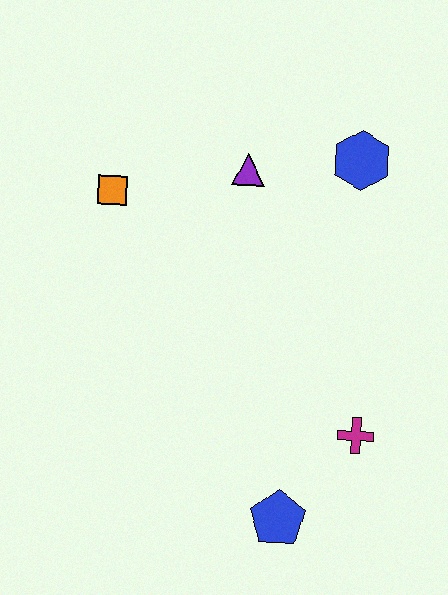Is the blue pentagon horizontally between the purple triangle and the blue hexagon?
Yes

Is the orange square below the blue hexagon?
Yes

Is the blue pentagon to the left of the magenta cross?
Yes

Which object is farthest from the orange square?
The blue pentagon is farthest from the orange square.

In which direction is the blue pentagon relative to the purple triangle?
The blue pentagon is below the purple triangle.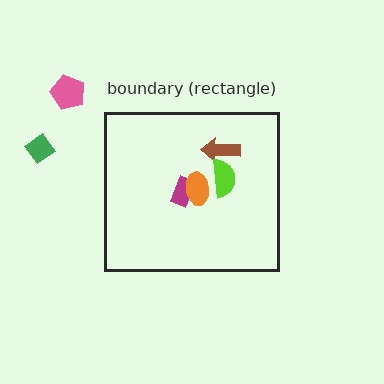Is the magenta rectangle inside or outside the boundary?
Inside.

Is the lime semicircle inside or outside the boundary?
Inside.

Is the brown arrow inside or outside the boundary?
Inside.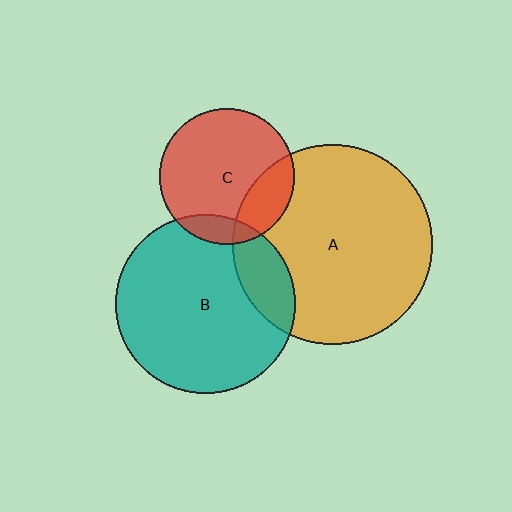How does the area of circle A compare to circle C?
Approximately 2.2 times.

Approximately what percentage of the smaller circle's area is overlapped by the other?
Approximately 10%.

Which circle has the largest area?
Circle A (orange).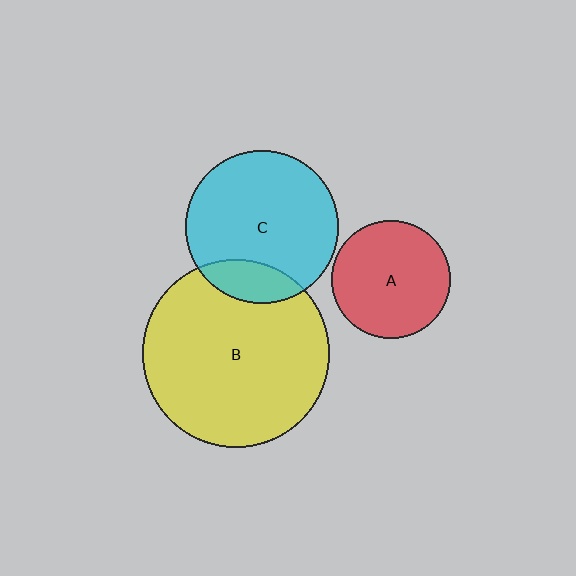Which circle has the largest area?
Circle B (yellow).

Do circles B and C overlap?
Yes.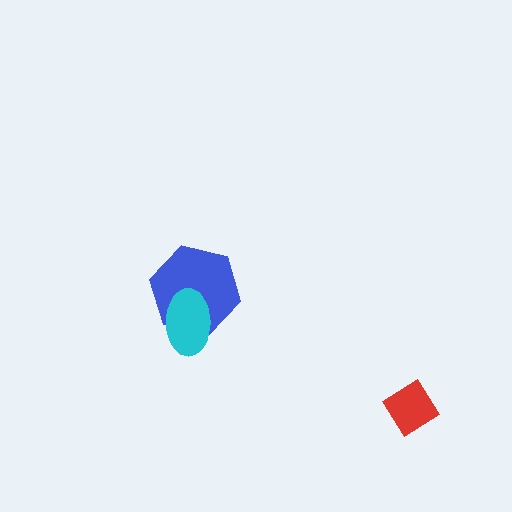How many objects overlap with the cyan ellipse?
1 object overlaps with the cyan ellipse.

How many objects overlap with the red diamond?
0 objects overlap with the red diamond.